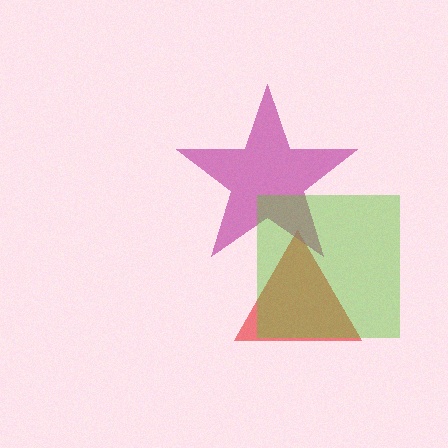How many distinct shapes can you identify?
There are 3 distinct shapes: a red triangle, a magenta star, a lime square.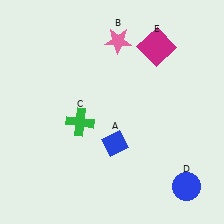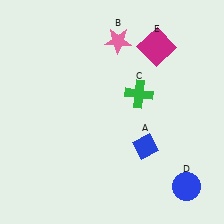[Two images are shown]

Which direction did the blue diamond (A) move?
The blue diamond (A) moved right.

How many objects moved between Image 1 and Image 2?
2 objects moved between the two images.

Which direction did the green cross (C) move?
The green cross (C) moved right.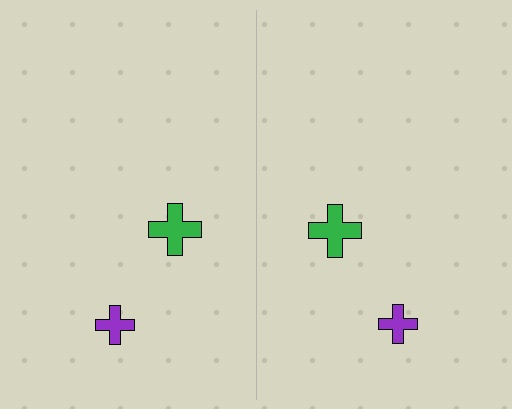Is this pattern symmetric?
Yes, this pattern has bilateral (reflection) symmetry.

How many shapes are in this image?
There are 4 shapes in this image.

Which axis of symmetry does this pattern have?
The pattern has a vertical axis of symmetry running through the center of the image.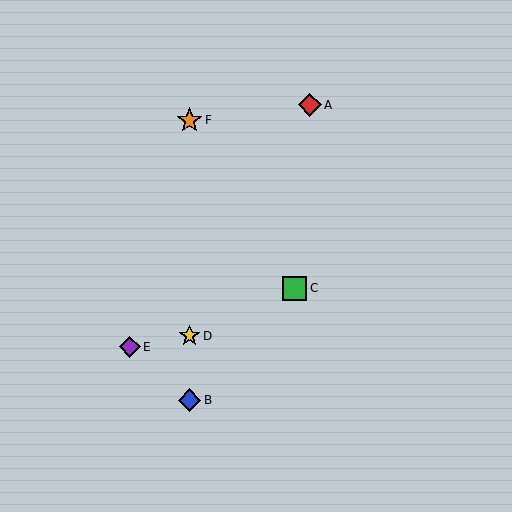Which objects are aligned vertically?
Objects B, D, F are aligned vertically.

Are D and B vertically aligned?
Yes, both are at x≈189.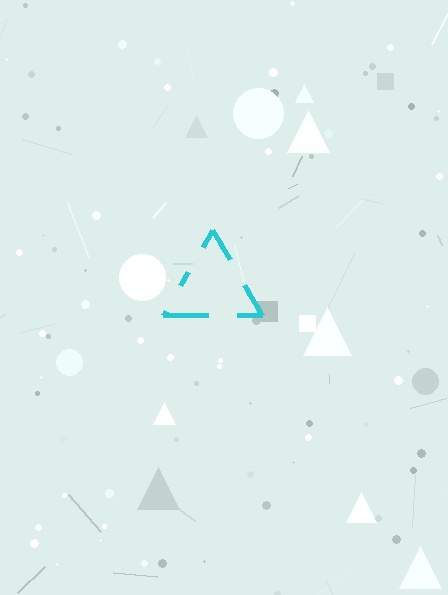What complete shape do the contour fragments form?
The contour fragments form a triangle.